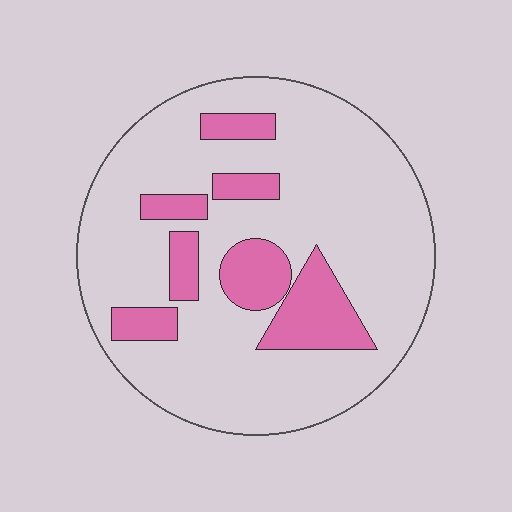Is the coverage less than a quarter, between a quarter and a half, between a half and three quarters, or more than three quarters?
Less than a quarter.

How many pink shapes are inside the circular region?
7.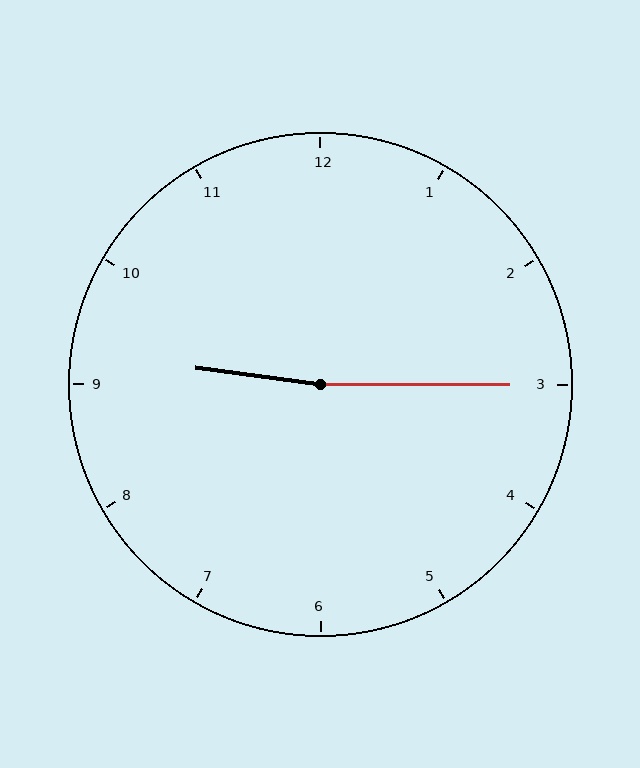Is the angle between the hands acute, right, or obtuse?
It is obtuse.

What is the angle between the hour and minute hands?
Approximately 172 degrees.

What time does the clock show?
9:15.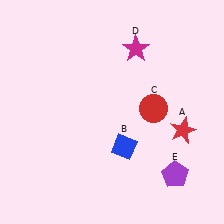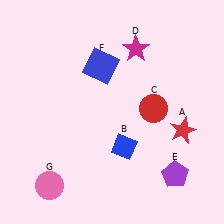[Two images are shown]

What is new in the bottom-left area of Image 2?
A pink circle (G) was added in the bottom-left area of Image 2.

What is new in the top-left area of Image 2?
A blue square (F) was added in the top-left area of Image 2.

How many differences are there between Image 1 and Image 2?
There are 2 differences between the two images.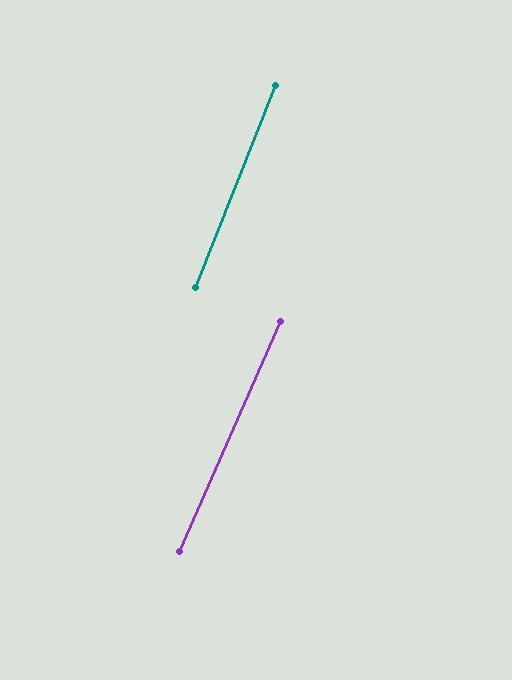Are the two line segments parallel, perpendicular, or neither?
Parallel — their directions differ by only 2.0°.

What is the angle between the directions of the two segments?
Approximately 2 degrees.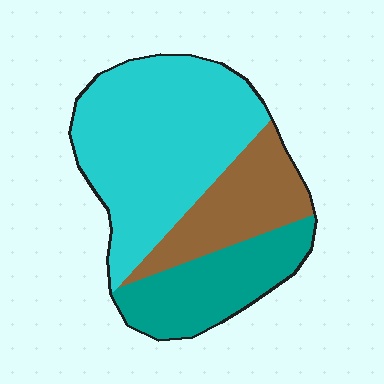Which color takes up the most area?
Cyan, at roughly 55%.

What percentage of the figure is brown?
Brown takes up less than a quarter of the figure.